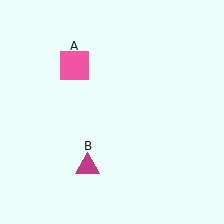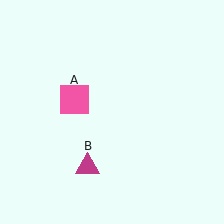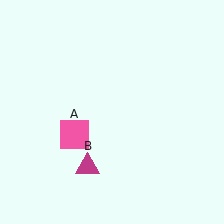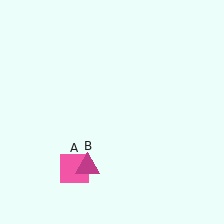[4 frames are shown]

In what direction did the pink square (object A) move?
The pink square (object A) moved down.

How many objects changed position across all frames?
1 object changed position: pink square (object A).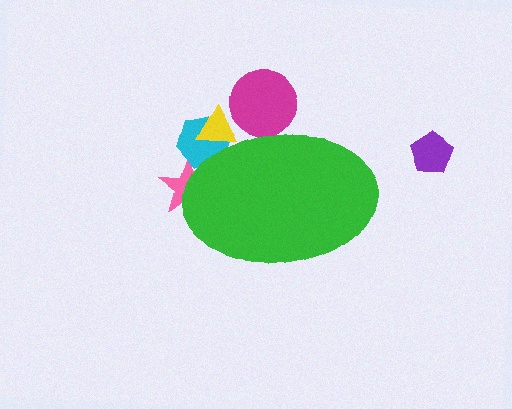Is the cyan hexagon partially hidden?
Yes, the cyan hexagon is partially hidden behind the green ellipse.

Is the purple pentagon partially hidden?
No, the purple pentagon is fully visible.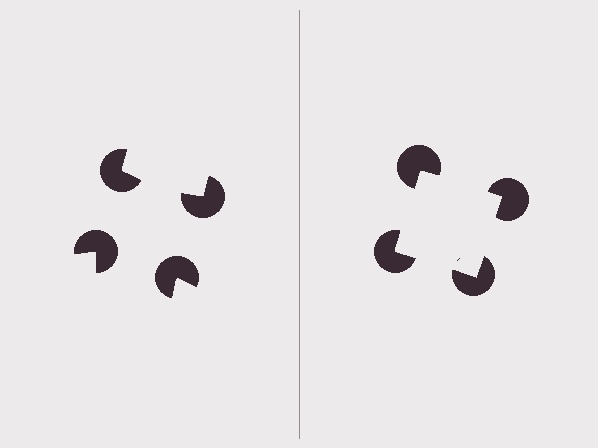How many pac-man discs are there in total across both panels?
8 — 4 on each side.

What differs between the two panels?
The pac-man discs are positioned identically on both sides; only the wedge orientations differ. On the right they align to a square; on the left they are misaligned.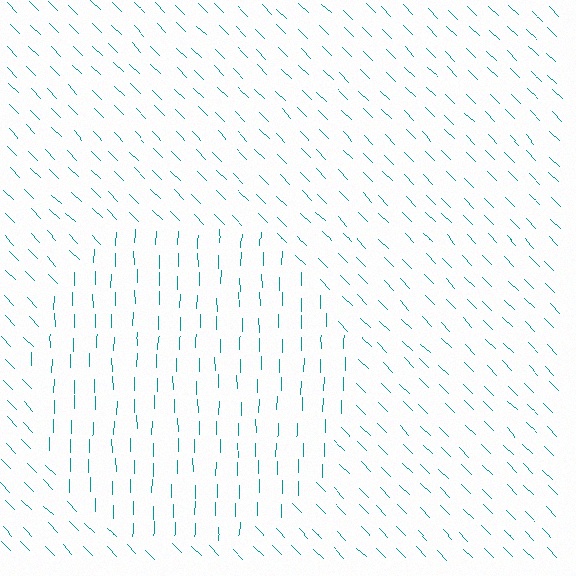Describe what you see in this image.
The image is filled with small teal line segments. A circle region in the image has lines oriented differently from the surrounding lines, creating a visible texture boundary.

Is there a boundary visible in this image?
Yes, there is a texture boundary formed by a change in line orientation.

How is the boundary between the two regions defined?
The boundary is defined purely by a change in line orientation (approximately 45 degrees difference). All lines are the same color and thickness.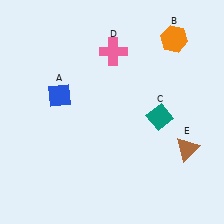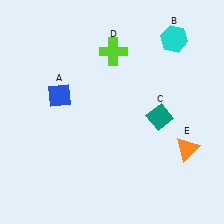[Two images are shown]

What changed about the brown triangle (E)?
In Image 1, E is brown. In Image 2, it changed to orange.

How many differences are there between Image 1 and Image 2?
There are 3 differences between the two images.